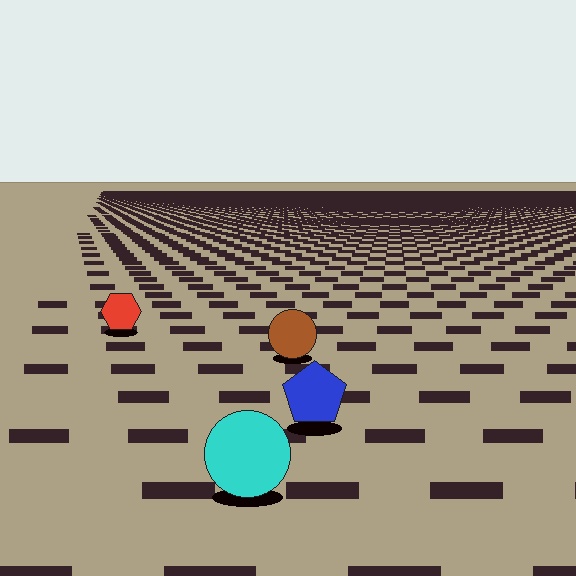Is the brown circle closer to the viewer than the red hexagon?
Yes. The brown circle is closer — you can tell from the texture gradient: the ground texture is coarser near it.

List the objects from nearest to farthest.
From nearest to farthest: the cyan circle, the blue pentagon, the brown circle, the red hexagon.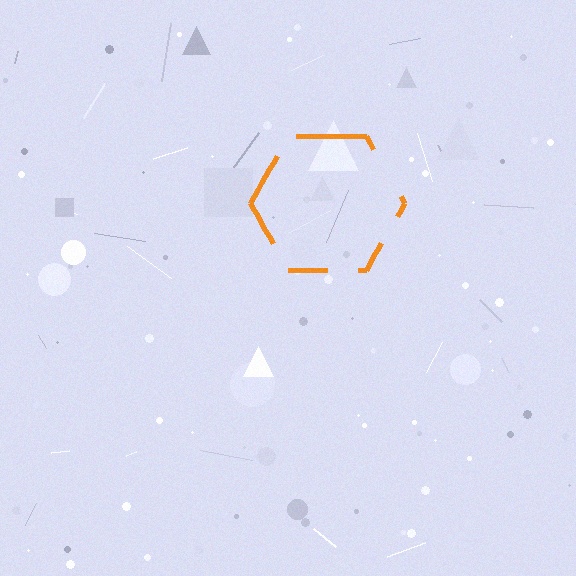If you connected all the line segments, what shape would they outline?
They would outline a hexagon.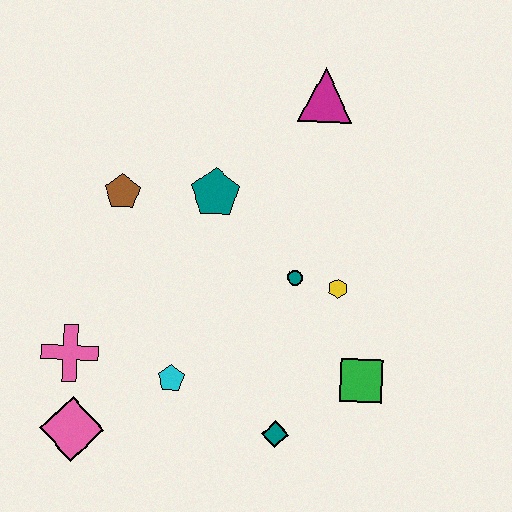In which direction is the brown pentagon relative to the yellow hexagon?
The brown pentagon is to the left of the yellow hexagon.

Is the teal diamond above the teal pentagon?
No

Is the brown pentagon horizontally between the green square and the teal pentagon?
No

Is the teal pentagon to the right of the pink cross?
Yes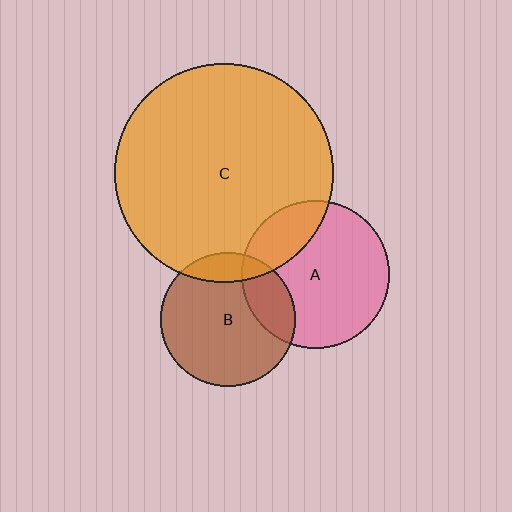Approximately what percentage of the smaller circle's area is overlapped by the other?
Approximately 20%.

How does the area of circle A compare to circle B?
Approximately 1.2 times.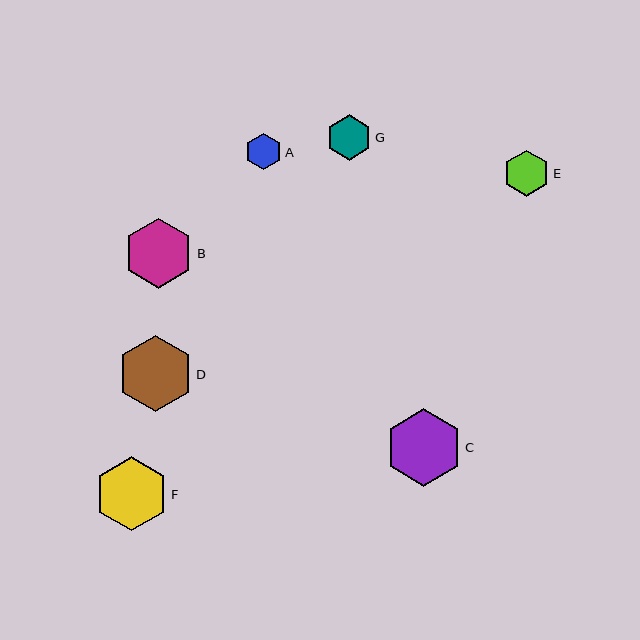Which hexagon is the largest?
Hexagon C is the largest with a size of approximately 77 pixels.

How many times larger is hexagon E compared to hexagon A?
Hexagon E is approximately 1.3 times the size of hexagon A.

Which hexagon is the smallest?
Hexagon A is the smallest with a size of approximately 36 pixels.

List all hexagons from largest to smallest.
From largest to smallest: C, D, F, B, E, G, A.